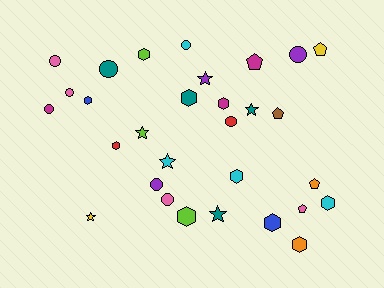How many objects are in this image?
There are 30 objects.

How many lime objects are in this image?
There are 3 lime objects.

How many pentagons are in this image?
There are 5 pentagons.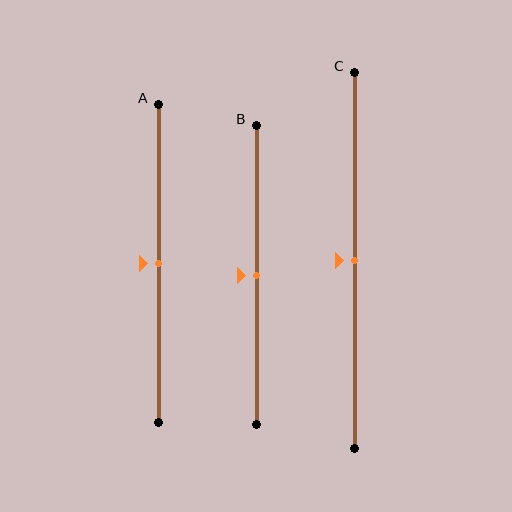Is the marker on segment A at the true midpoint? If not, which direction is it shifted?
Yes, the marker on segment A is at the true midpoint.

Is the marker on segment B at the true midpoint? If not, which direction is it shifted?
Yes, the marker on segment B is at the true midpoint.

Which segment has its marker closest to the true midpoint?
Segment A has its marker closest to the true midpoint.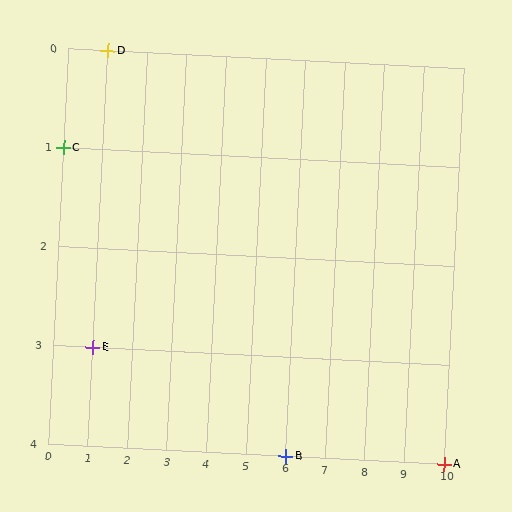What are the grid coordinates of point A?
Point A is at grid coordinates (10, 4).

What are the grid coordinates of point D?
Point D is at grid coordinates (1, 0).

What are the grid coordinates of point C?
Point C is at grid coordinates (0, 1).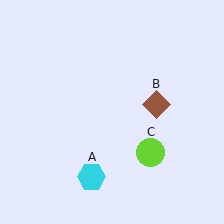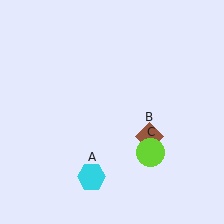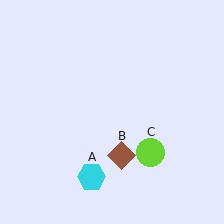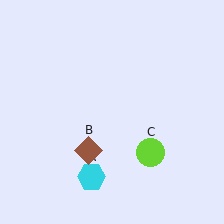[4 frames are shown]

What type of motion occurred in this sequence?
The brown diamond (object B) rotated clockwise around the center of the scene.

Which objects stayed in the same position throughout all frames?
Cyan hexagon (object A) and lime circle (object C) remained stationary.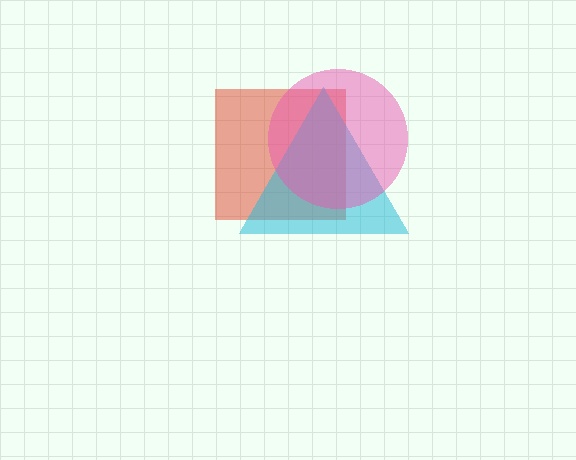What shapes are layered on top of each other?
The layered shapes are: a red square, a cyan triangle, a pink circle.